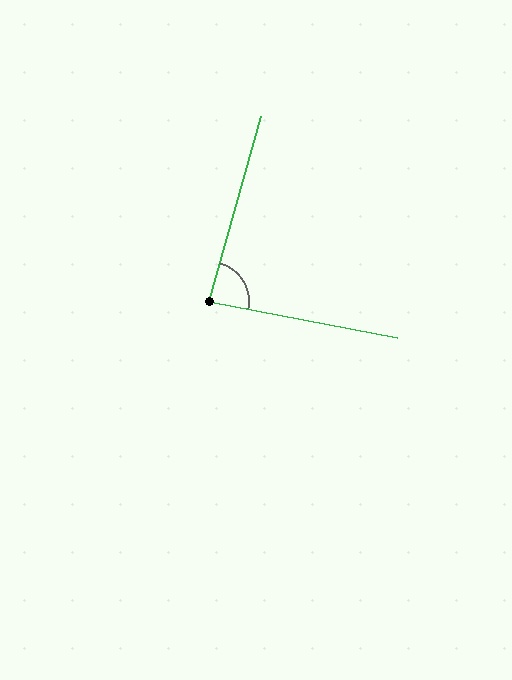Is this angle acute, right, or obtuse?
It is approximately a right angle.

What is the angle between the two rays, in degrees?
Approximately 85 degrees.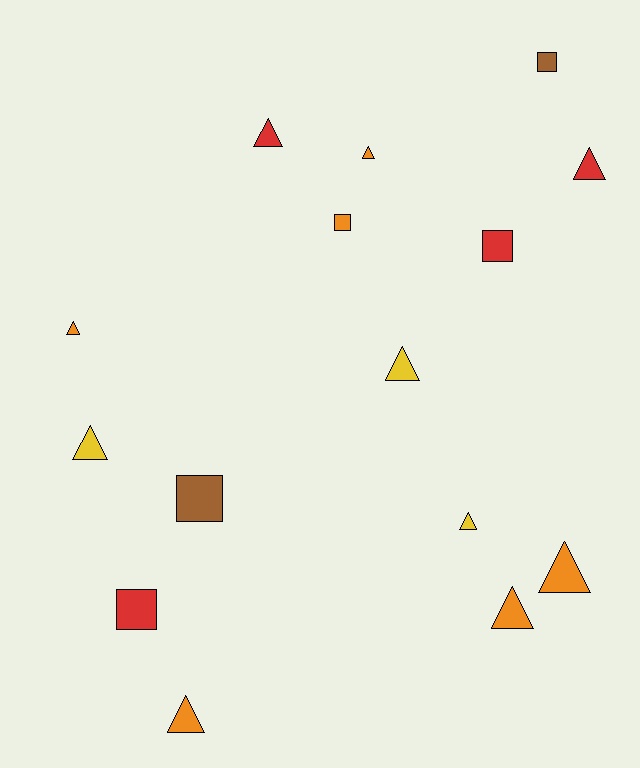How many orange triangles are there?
There are 5 orange triangles.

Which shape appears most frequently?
Triangle, with 10 objects.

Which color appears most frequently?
Orange, with 6 objects.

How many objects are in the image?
There are 15 objects.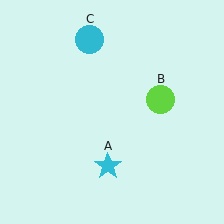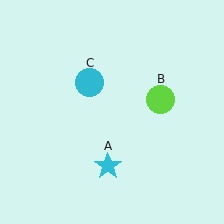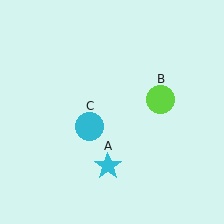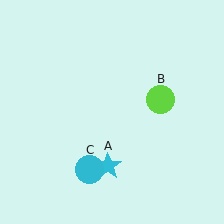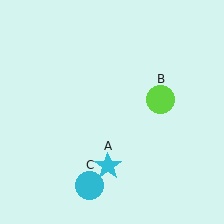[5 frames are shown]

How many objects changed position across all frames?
1 object changed position: cyan circle (object C).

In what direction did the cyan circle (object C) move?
The cyan circle (object C) moved down.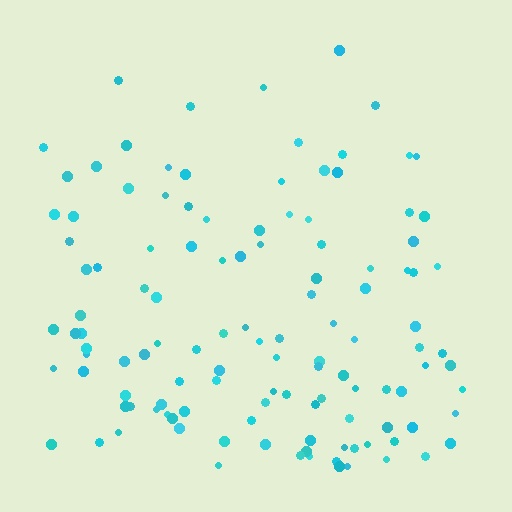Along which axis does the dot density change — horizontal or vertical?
Vertical.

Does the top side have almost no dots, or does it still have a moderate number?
Still a moderate number, just noticeably fewer than the bottom.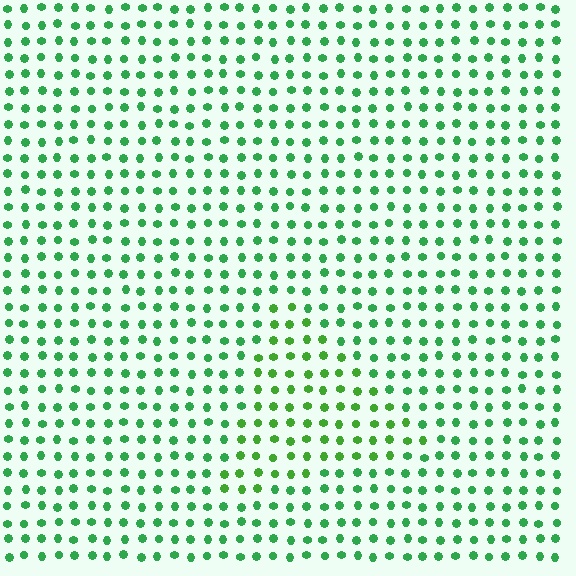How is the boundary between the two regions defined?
The boundary is defined purely by a slight shift in hue (about 24 degrees). Spacing, size, and orientation are identical on both sides.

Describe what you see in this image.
The image is filled with small green elements in a uniform arrangement. A triangle-shaped region is visible where the elements are tinted to a slightly different hue, forming a subtle color boundary.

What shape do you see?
I see a triangle.